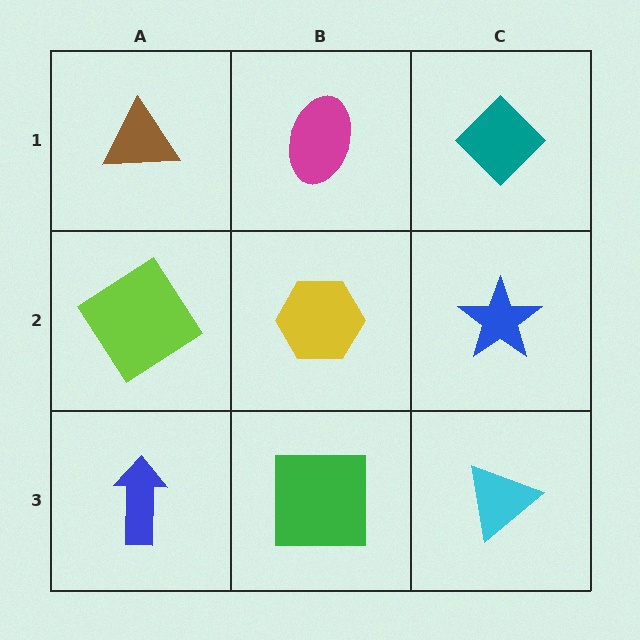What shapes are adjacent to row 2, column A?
A brown triangle (row 1, column A), a blue arrow (row 3, column A), a yellow hexagon (row 2, column B).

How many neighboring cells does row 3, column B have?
3.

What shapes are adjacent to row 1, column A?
A lime diamond (row 2, column A), a magenta ellipse (row 1, column B).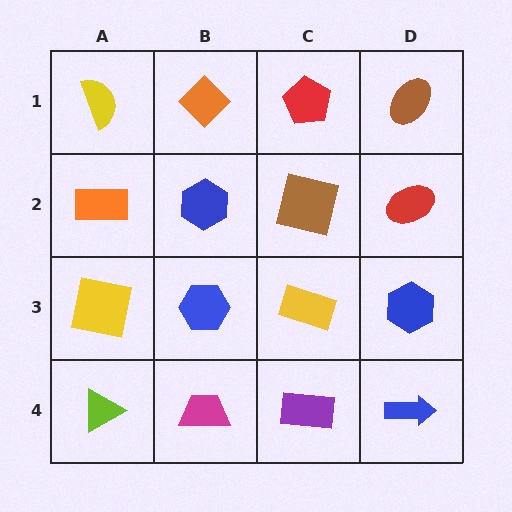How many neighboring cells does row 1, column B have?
3.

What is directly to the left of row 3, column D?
A yellow rectangle.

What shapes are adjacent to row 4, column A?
A yellow square (row 3, column A), a magenta trapezoid (row 4, column B).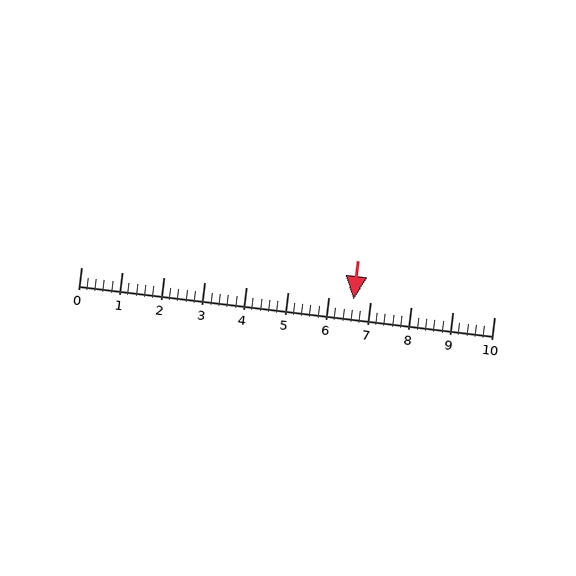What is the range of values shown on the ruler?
The ruler shows values from 0 to 10.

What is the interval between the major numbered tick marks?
The major tick marks are spaced 1 units apart.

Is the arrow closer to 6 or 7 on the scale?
The arrow is closer to 7.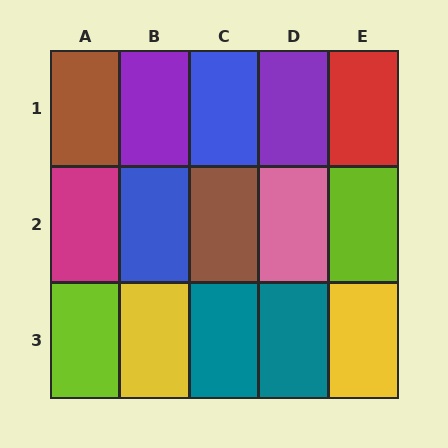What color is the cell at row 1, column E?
Red.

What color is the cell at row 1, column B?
Purple.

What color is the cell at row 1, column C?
Blue.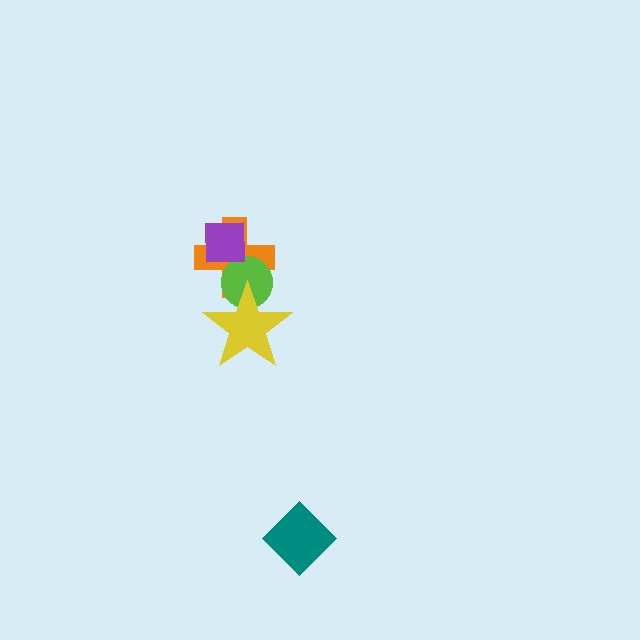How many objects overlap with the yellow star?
2 objects overlap with the yellow star.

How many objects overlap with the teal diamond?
0 objects overlap with the teal diamond.